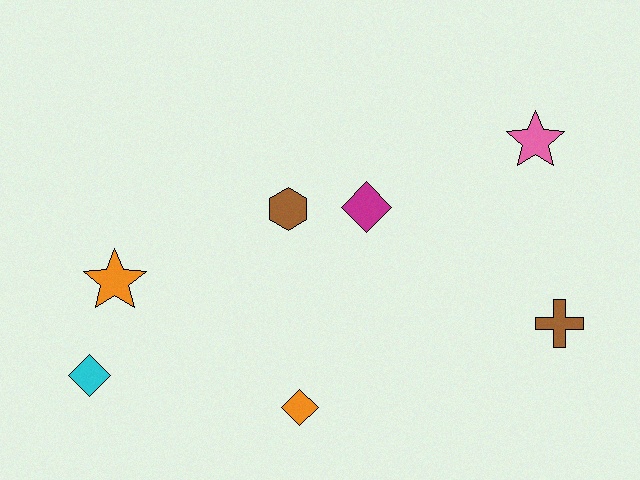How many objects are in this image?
There are 7 objects.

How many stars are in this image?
There are 2 stars.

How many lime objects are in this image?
There are no lime objects.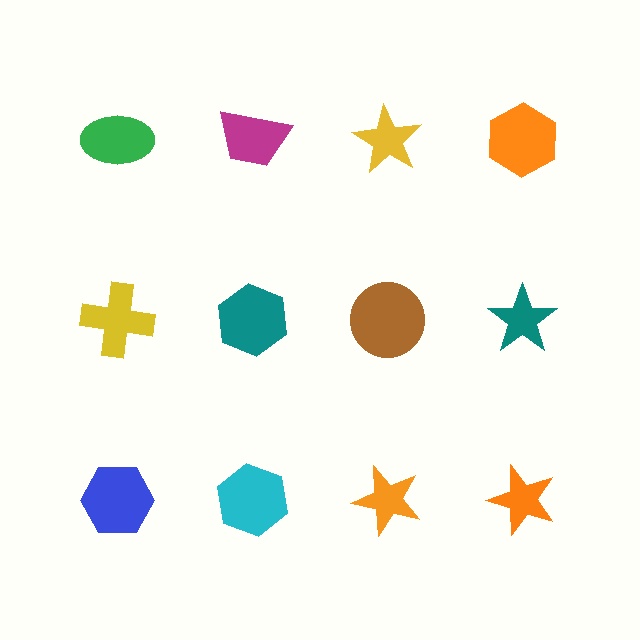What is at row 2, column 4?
A teal star.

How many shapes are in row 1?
4 shapes.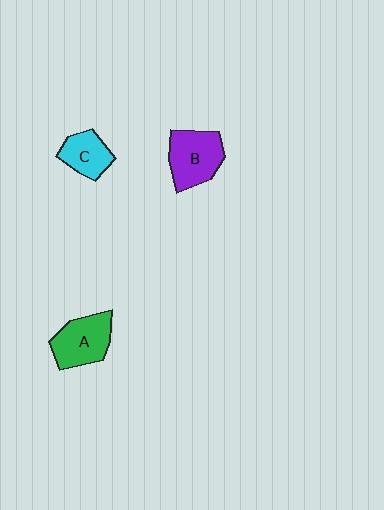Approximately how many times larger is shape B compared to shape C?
Approximately 1.5 times.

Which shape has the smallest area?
Shape C (cyan).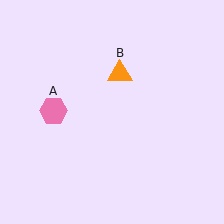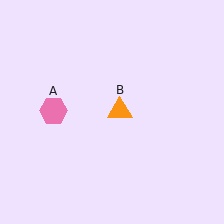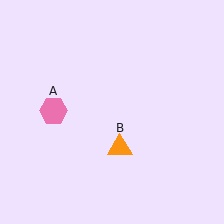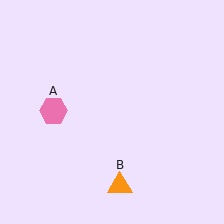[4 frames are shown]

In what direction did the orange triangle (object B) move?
The orange triangle (object B) moved down.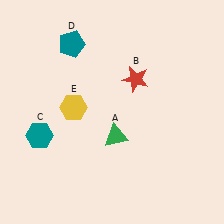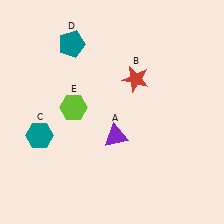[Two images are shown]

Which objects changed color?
A changed from green to purple. E changed from yellow to lime.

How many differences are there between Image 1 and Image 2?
There are 2 differences between the two images.